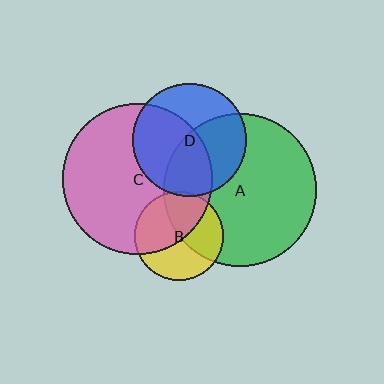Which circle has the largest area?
Circle A (green).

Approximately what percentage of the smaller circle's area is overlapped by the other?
Approximately 55%.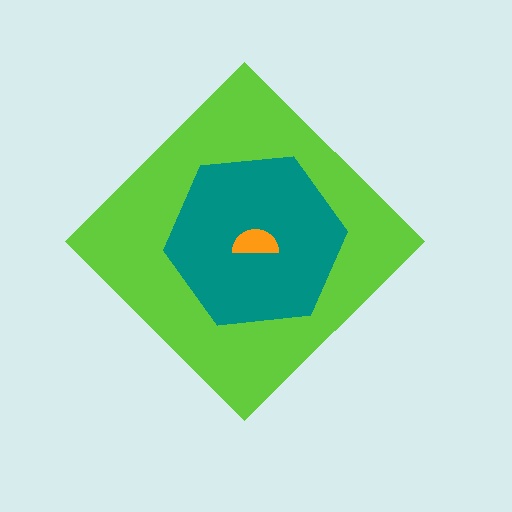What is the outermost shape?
The lime diamond.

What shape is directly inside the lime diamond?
The teal hexagon.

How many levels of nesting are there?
3.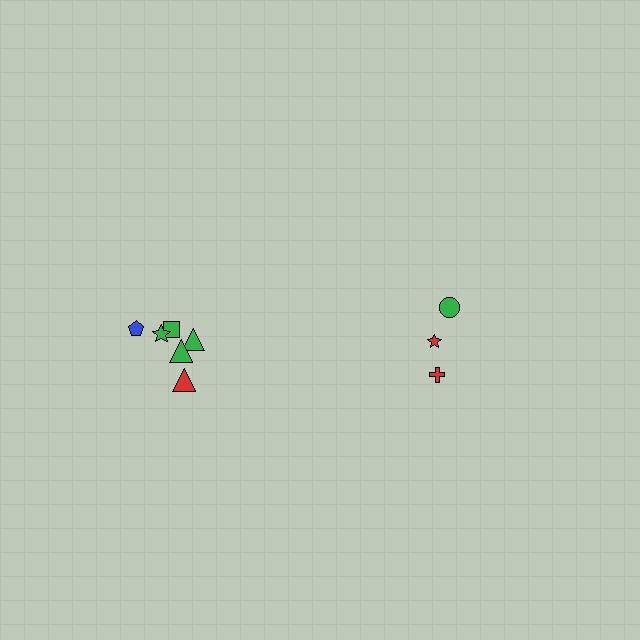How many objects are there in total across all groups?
There are 9 objects.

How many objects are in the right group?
There are 3 objects.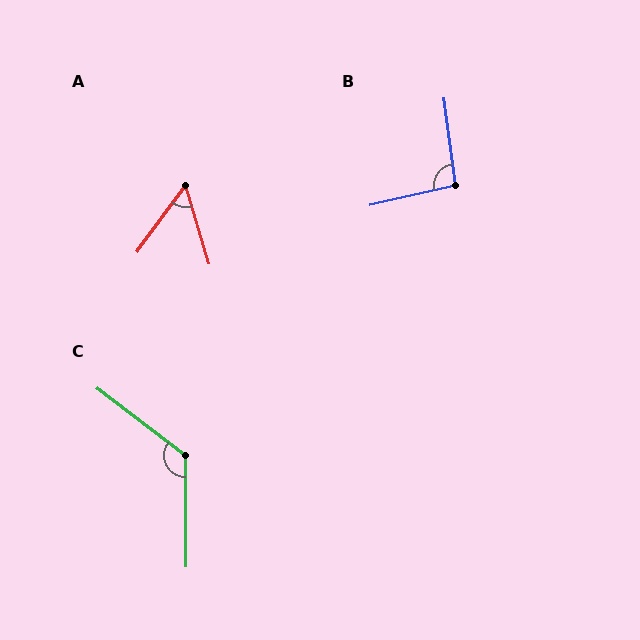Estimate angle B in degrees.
Approximately 96 degrees.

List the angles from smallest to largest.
A (52°), B (96°), C (127°).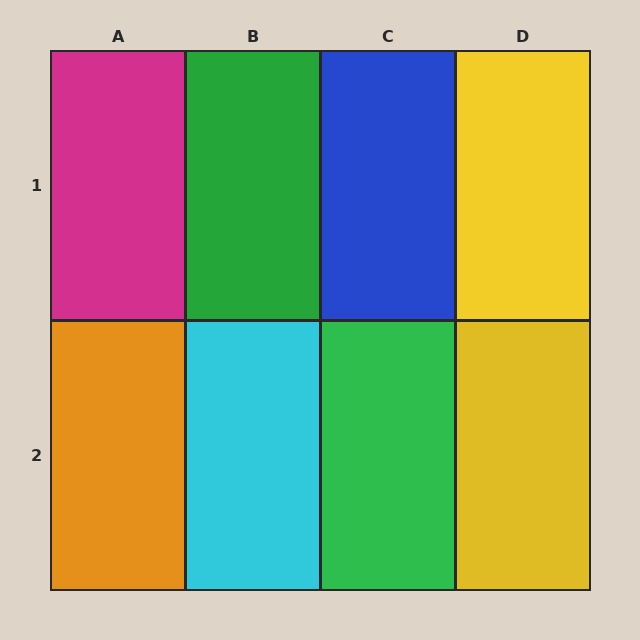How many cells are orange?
1 cell is orange.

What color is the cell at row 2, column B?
Cyan.